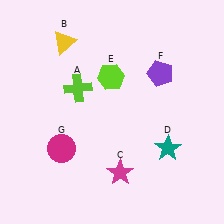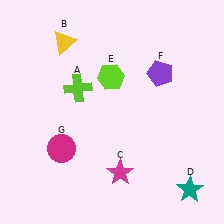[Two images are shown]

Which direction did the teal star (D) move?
The teal star (D) moved down.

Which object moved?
The teal star (D) moved down.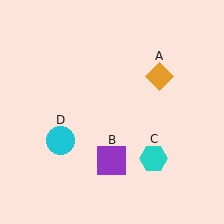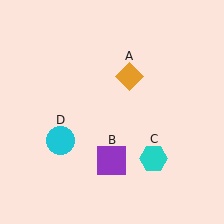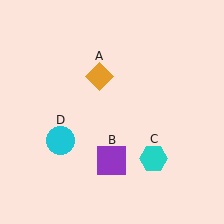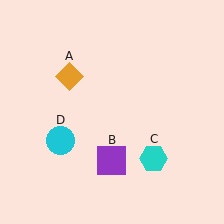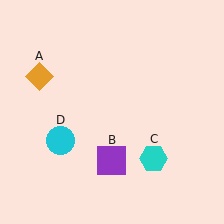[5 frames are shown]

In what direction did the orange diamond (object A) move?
The orange diamond (object A) moved left.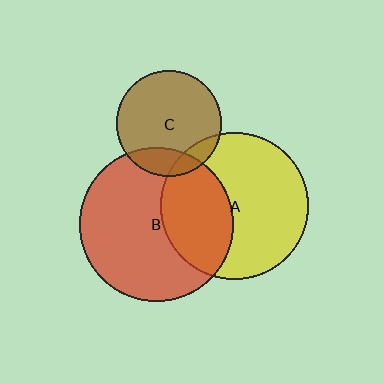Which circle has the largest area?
Circle B (red).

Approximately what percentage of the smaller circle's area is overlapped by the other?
Approximately 10%.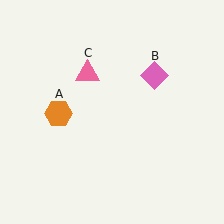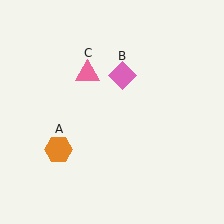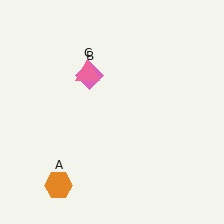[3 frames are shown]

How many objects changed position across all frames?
2 objects changed position: orange hexagon (object A), pink diamond (object B).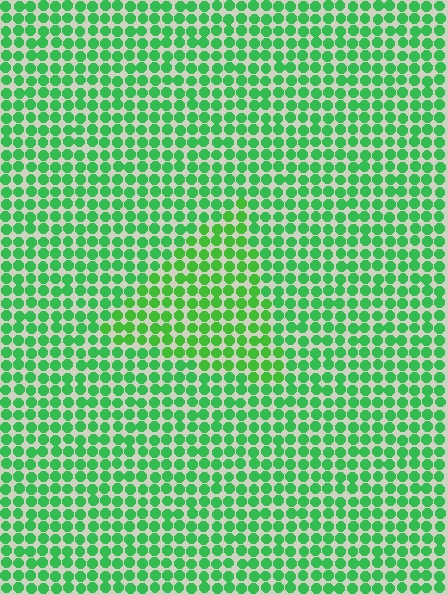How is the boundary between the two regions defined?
The boundary is defined purely by a slight shift in hue (about 19 degrees). Spacing, size, and orientation are identical on both sides.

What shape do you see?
I see a triangle.